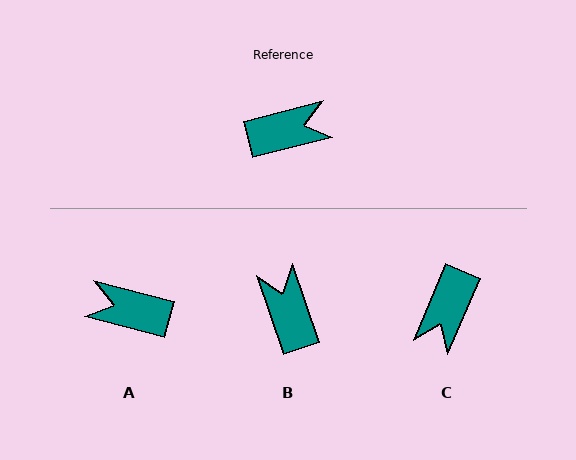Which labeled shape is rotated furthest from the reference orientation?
A, about 151 degrees away.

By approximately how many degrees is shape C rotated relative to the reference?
Approximately 127 degrees clockwise.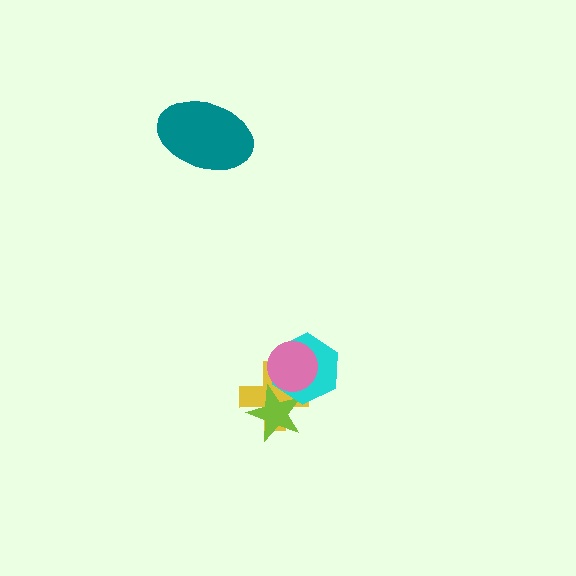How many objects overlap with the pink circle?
2 objects overlap with the pink circle.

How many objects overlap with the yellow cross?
3 objects overlap with the yellow cross.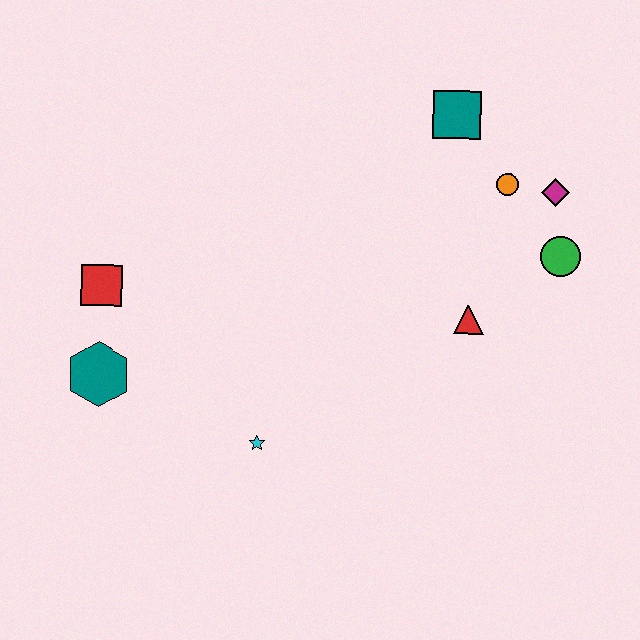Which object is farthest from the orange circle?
The teal hexagon is farthest from the orange circle.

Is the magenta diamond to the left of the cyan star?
No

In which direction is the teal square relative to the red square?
The teal square is to the right of the red square.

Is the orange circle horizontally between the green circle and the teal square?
Yes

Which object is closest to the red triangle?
The green circle is closest to the red triangle.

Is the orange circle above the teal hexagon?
Yes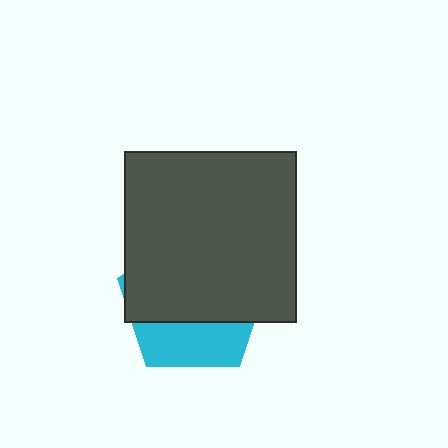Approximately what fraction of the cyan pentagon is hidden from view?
Roughly 68% of the cyan pentagon is hidden behind the dark gray square.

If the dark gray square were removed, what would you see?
You would see the complete cyan pentagon.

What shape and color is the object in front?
The object in front is a dark gray square.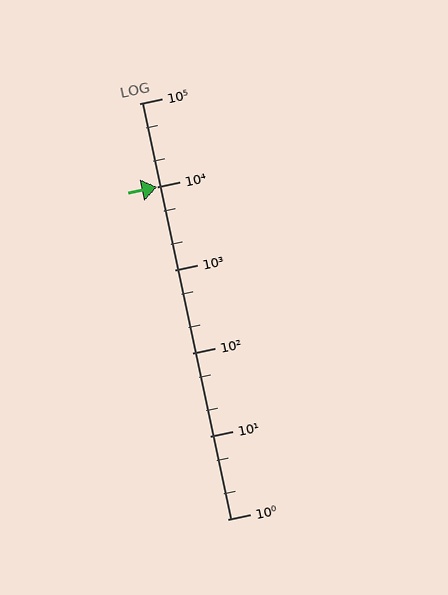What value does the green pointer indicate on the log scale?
The pointer indicates approximately 10000.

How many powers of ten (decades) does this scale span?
The scale spans 5 decades, from 1 to 100000.